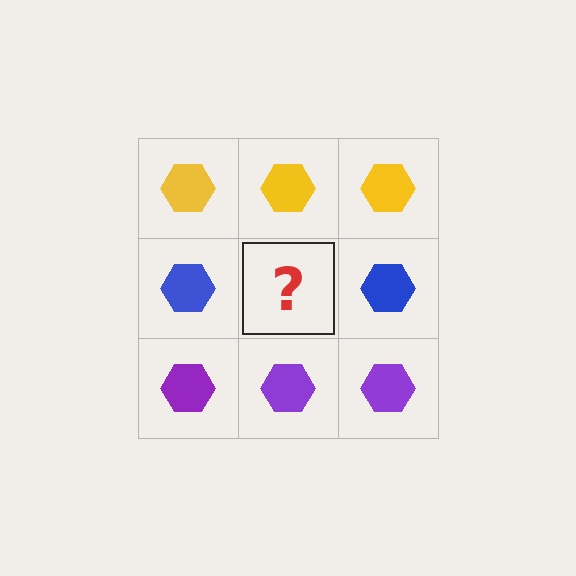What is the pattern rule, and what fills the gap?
The rule is that each row has a consistent color. The gap should be filled with a blue hexagon.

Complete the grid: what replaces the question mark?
The question mark should be replaced with a blue hexagon.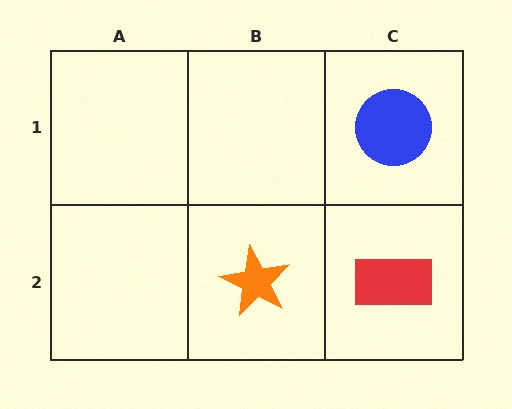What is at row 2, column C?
A red rectangle.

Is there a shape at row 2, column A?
No, that cell is empty.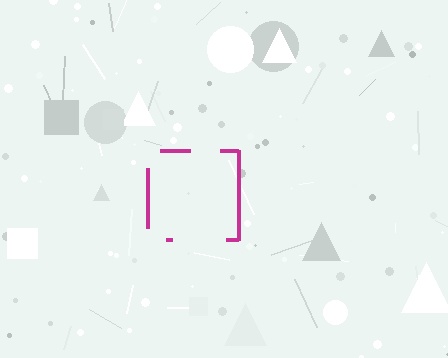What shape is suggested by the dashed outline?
The dashed outline suggests a square.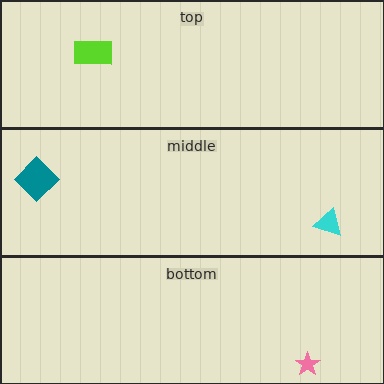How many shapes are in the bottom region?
1.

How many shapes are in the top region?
1.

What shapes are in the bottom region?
The pink star.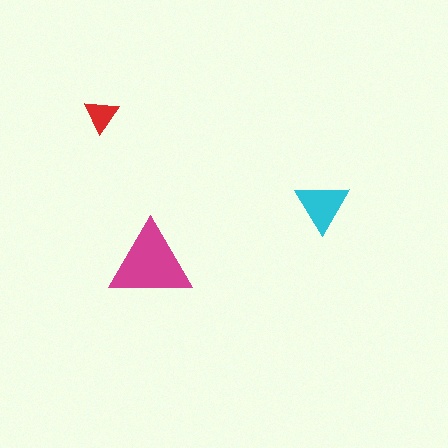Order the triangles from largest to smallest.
the magenta one, the cyan one, the red one.